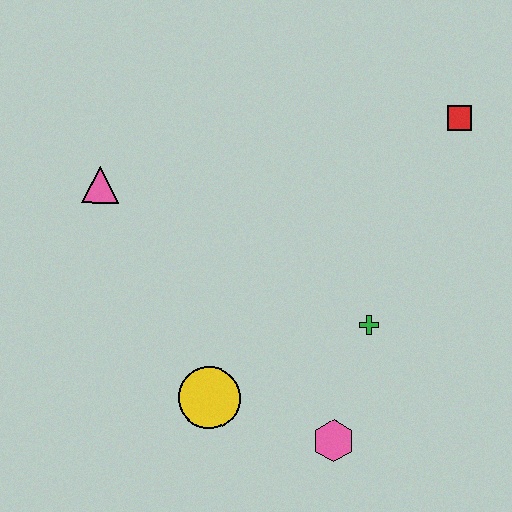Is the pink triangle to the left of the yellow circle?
Yes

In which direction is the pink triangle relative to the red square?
The pink triangle is to the left of the red square.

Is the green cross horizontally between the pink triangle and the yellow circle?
No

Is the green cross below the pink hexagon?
No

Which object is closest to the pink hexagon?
The green cross is closest to the pink hexagon.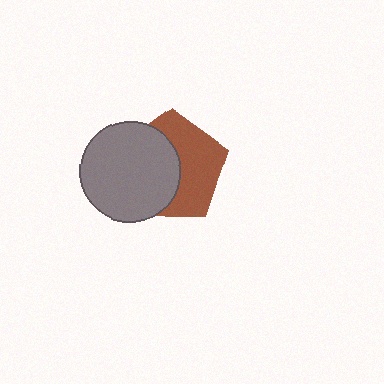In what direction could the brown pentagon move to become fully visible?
The brown pentagon could move right. That would shift it out from behind the gray circle entirely.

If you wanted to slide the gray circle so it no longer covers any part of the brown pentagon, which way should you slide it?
Slide it left — that is the most direct way to separate the two shapes.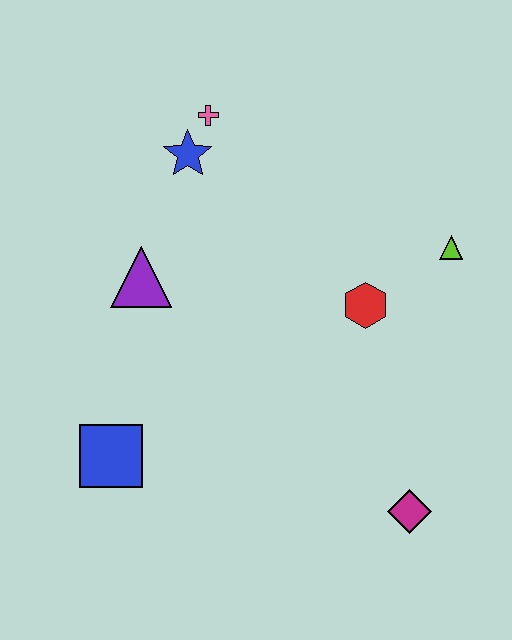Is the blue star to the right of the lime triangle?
No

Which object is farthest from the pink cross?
The magenta diamond is farthest from the pink cross.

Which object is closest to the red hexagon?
The lime triangle is closest to the red hexagon.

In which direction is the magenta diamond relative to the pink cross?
The magenta diamond is below the pink cross.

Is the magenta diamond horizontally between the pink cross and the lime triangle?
Yes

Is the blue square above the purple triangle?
No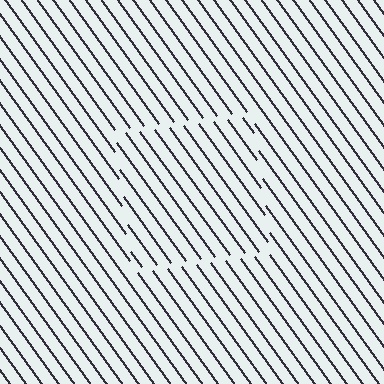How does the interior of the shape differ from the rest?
The interior of the shape contains the same grating, shifted by half a period — the contour is defined by the phase discontinuity where line-ends from the inner and outer gratings abut.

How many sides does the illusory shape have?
4 sides — the line-ends trace a square.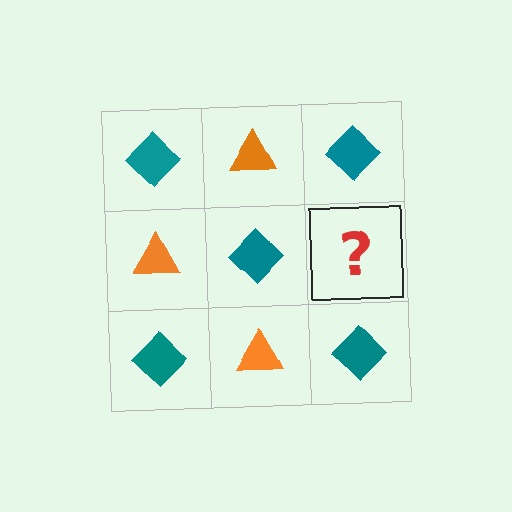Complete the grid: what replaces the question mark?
The question mark should be replaced with an orange triangle.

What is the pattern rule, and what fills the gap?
The rule is that it alternates teal diamond and orange triangle in a checkerboard pattern. The gap should be filled with an orange triangle.